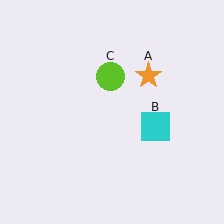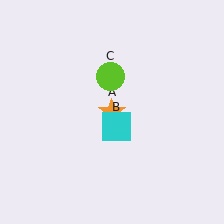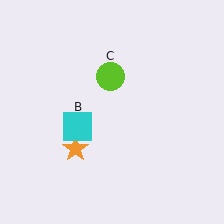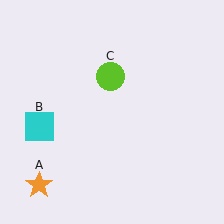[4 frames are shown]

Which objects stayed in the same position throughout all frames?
Lime circle (object C) remained stationary.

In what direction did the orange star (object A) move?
The orange star (object A) moved down and to the left.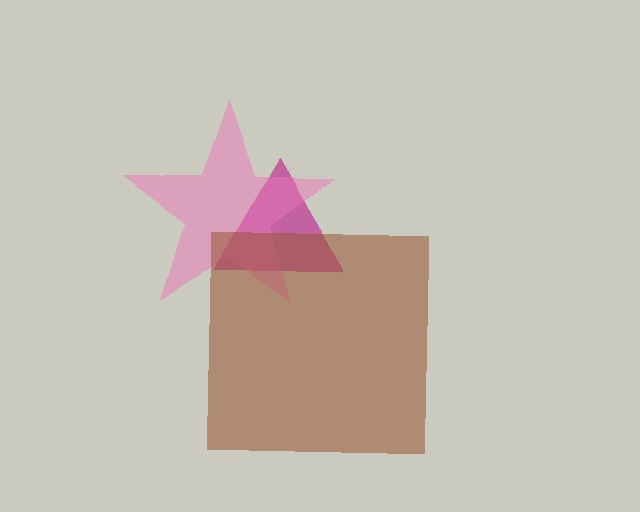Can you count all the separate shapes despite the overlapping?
Yes, there are 3 separate shapes.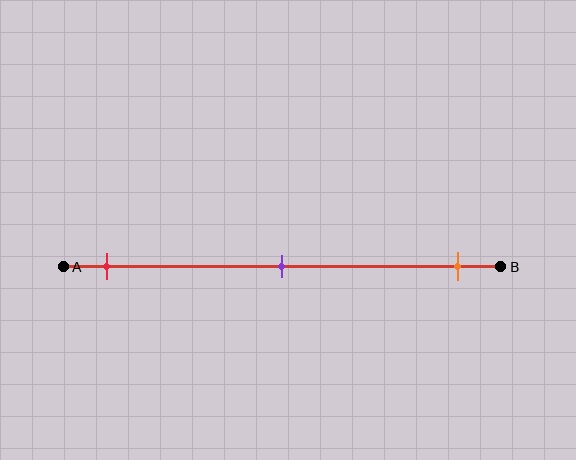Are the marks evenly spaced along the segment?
Yes, the marks are approximately evenly spaced.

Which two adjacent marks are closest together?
The red and purple marks are the closest adjacent pair.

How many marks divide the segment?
There are 3 marks dividing the segment.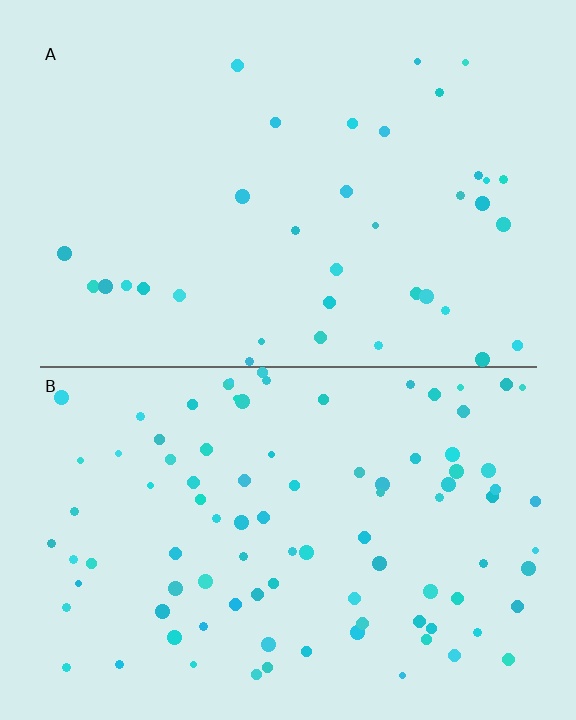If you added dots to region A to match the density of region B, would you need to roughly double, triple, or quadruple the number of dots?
Approximately triple.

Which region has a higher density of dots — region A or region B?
B (the bottom).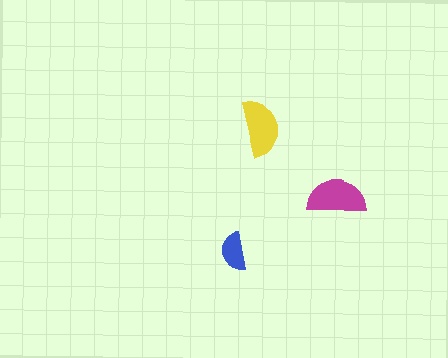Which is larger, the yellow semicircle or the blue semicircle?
The yellow one.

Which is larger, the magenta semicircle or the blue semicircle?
The magenta one.